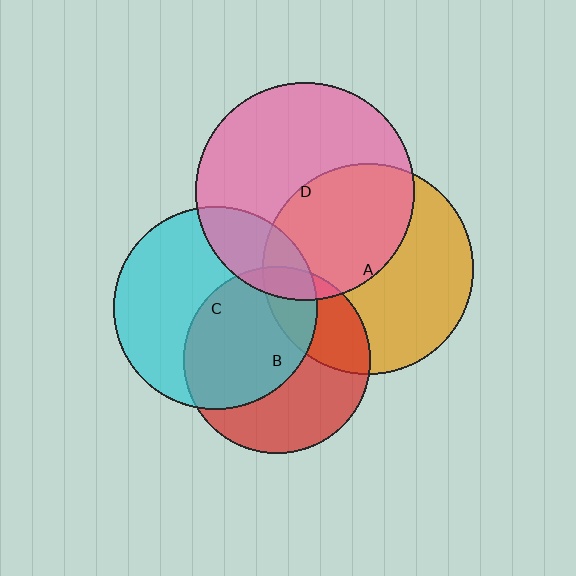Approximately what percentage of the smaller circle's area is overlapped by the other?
Approximately 55%.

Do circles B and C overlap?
Yes.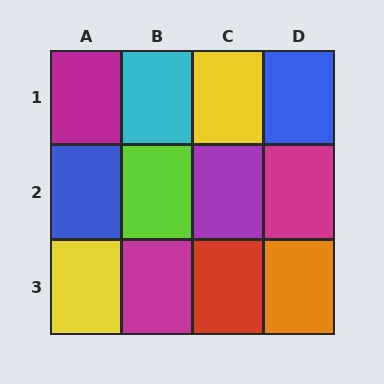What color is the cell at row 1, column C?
Yellow.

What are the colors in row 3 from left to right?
Yellow, magenta, red, orange.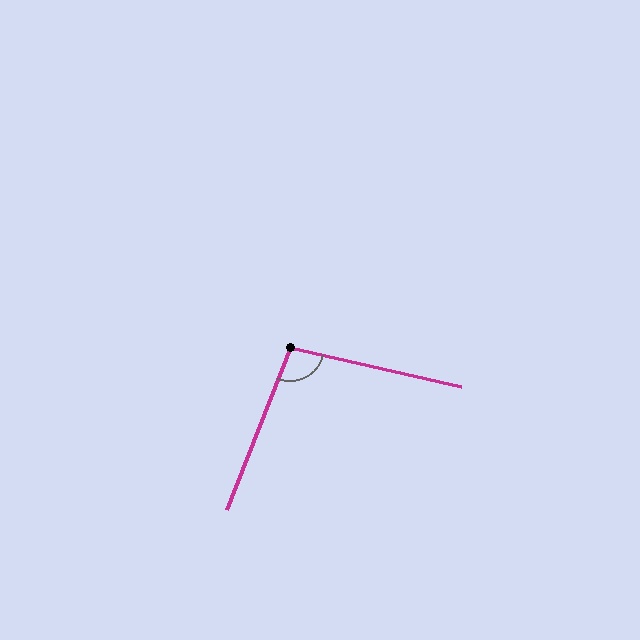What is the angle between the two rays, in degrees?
Approximately 99 degrees.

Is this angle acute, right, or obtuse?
It is obtuse.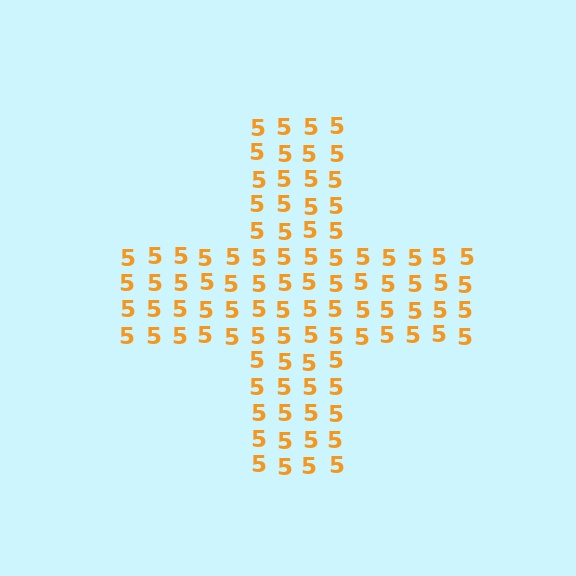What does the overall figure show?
The overall figure shows a cross.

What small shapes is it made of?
It is made of small digit 5's.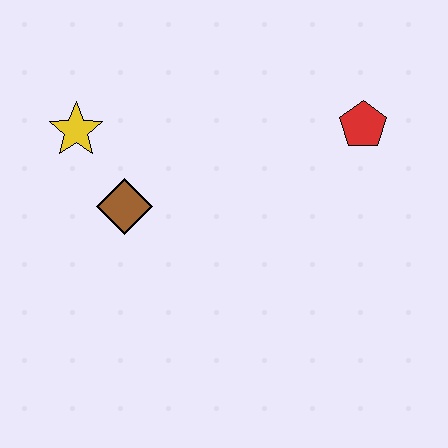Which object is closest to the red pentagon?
The brown diamond is closest to the red pentagon.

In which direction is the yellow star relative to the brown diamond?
The yellow star is above the brown diamond.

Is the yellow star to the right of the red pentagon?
No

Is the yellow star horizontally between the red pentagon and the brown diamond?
No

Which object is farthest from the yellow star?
The red pentagon is farthest from the yellow star.